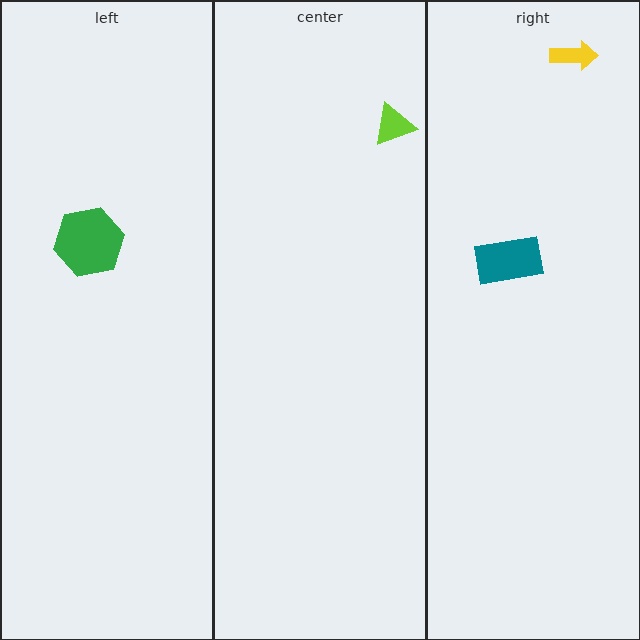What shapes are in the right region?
The yellow arrow, the teal rectangle.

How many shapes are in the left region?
1.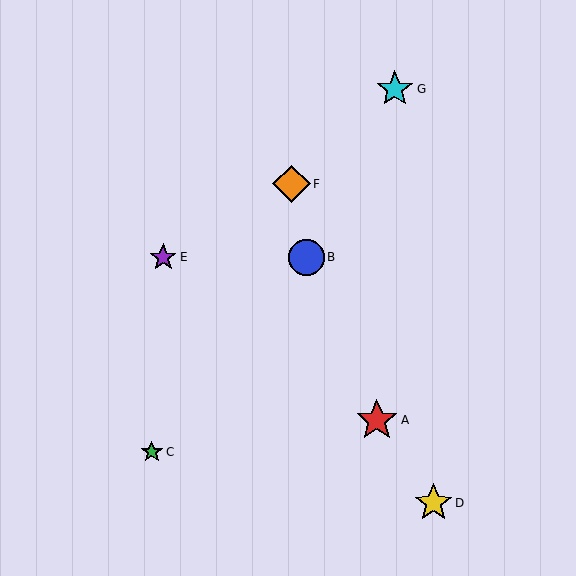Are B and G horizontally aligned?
No, B is at y≈257 and G is at y≈89.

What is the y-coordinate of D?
Object D is at y≈503.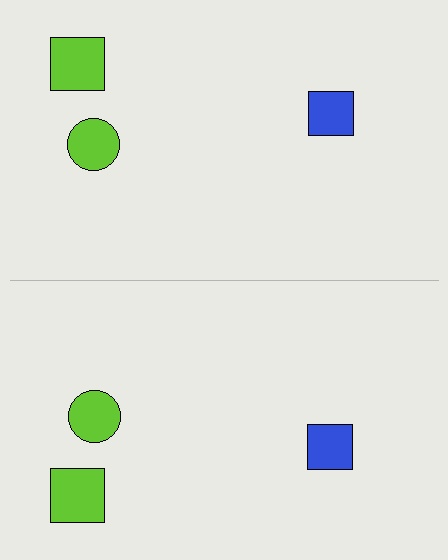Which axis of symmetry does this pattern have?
The pattern has a horizontal axis of symmetry running through the center of the image.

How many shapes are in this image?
There are 6 shapes in this image.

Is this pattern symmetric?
Yes, this pattern has bilateral (reflection) symmetry.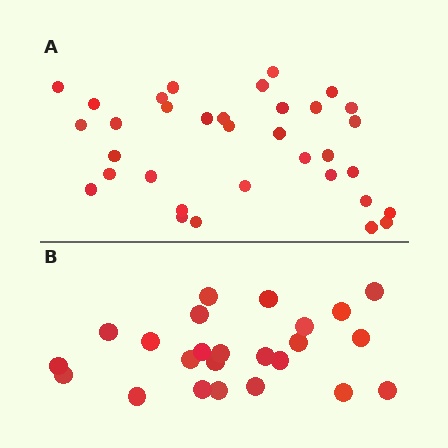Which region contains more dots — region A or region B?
Region A (the top region) has more dots.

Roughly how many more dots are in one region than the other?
Region A has roughly 10 or so more dots than region B.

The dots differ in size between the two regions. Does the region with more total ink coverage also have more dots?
No. Region B has more total ink coverage because its dots are larger, but region A actually contains more individual dots. Total area can be misleading — the number of items is what matters here.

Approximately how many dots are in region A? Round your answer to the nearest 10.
About 30 dots. (The exact count is 34, which rounds to 30.)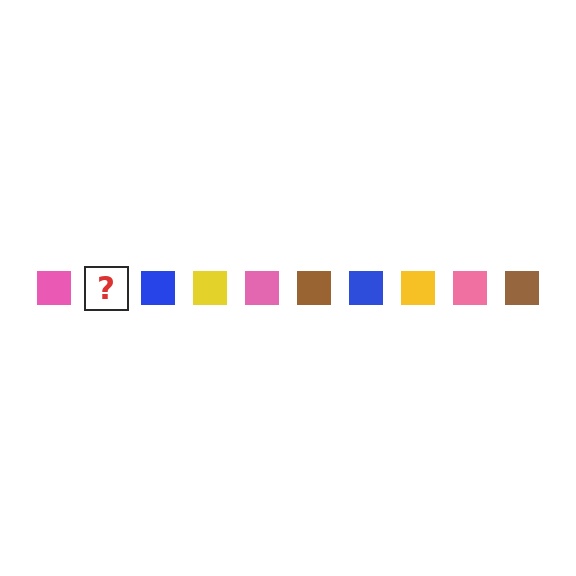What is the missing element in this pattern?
The missing element is a brown square.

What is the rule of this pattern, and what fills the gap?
The rule is that the pattern cycles through pink, brown, blue, yellow squares. The gap should be filled with a brown square.